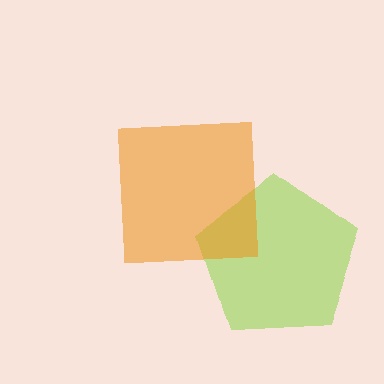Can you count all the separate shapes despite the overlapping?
Yes, there are 2 separate shapes.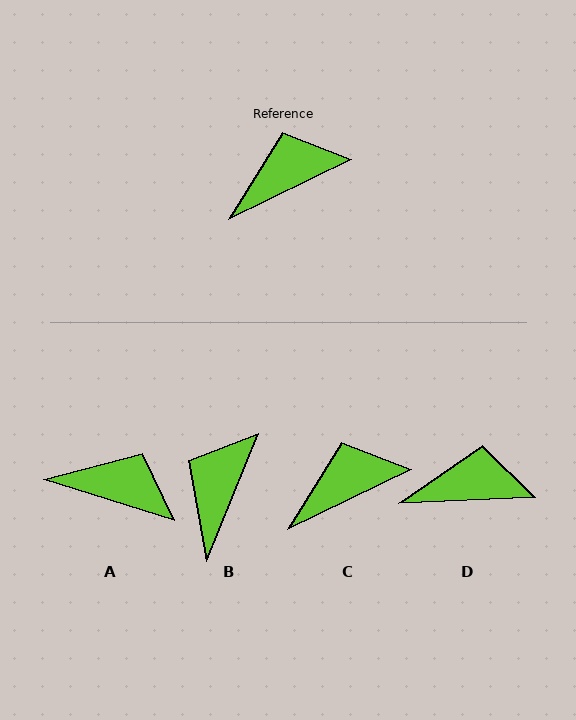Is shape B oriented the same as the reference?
No, it is off by about 42 degrees.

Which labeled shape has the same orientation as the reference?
C.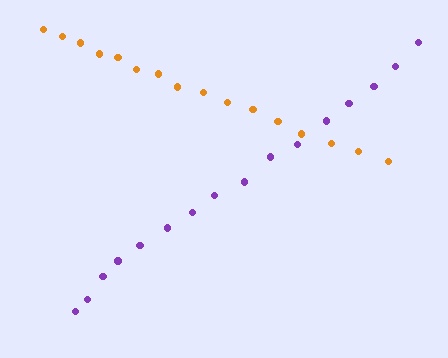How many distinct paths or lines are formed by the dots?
There are 2 distinct paths.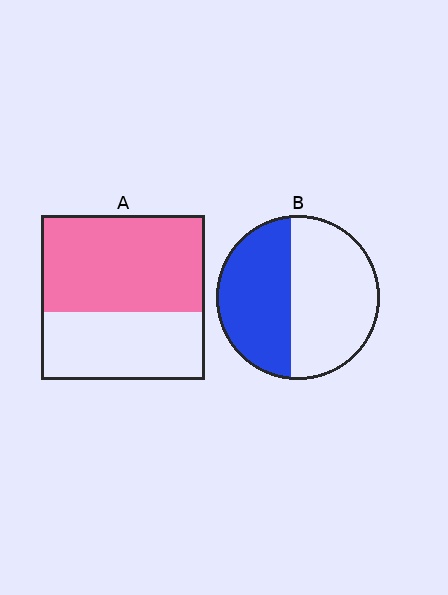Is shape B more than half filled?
No.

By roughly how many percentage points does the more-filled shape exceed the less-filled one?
By roughly 15 percentage points (A over B).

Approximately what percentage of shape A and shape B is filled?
A is approximately 60% and B is approximately 45%.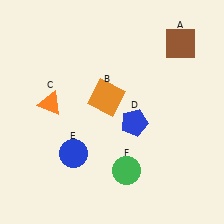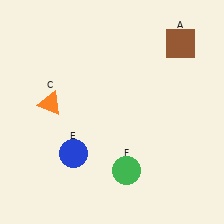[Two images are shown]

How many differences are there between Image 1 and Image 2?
There are 2 differences between the two images.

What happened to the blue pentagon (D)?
The blue pentagon (D) was removed in Image 2. It was in the bottom-right area of Image 1.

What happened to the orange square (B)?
The orange square (B) was removed in Image 2. It was in the top-left area of Image 1.